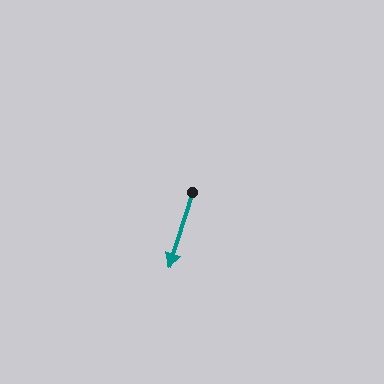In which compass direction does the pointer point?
South.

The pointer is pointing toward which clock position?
Roughly 7 o'clock.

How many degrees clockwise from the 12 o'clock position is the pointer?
Approximately 197 degrees.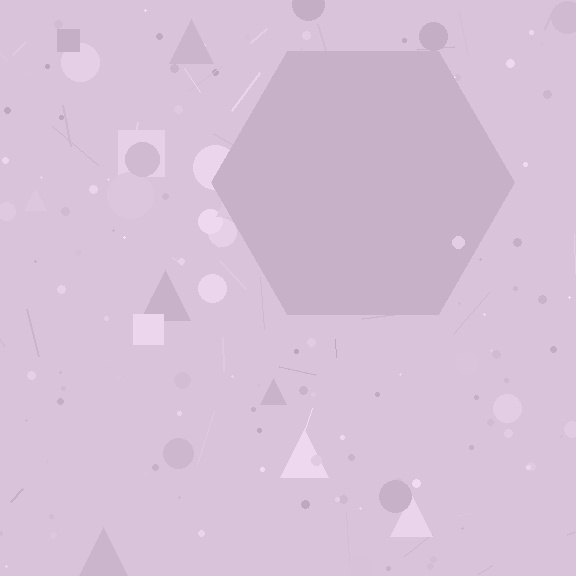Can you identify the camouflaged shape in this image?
The camouflaged shape is a hexagon.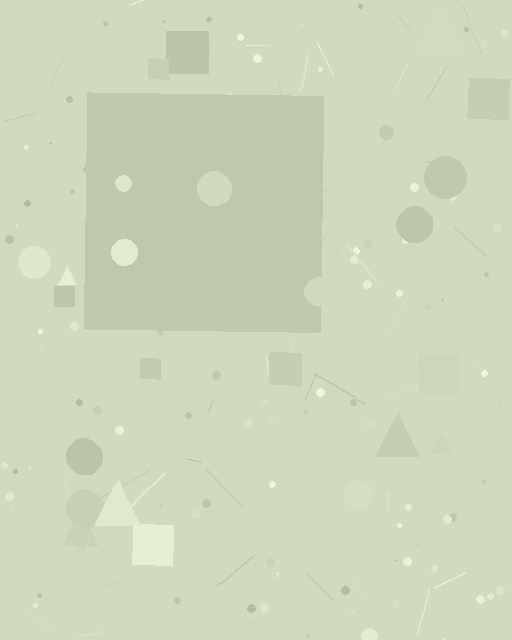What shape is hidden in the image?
A square is hidden in the image.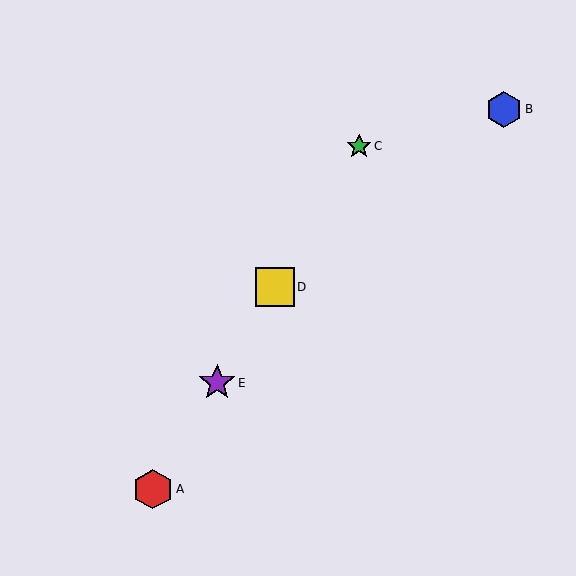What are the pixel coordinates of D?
Object D is at (275, 287).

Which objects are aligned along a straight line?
Objects A, C, D, E are aligned along a straight line.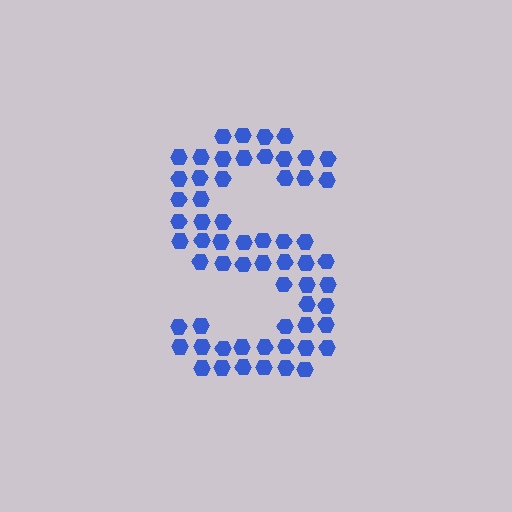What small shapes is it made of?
It is made of small hexagons.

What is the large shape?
The large shape is the letter S.